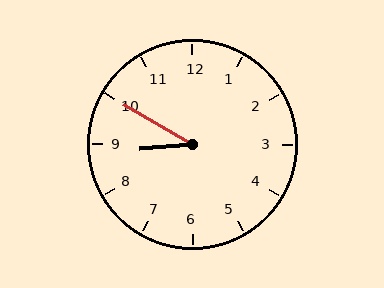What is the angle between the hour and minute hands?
Approximately 35 degrees.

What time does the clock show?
8:50.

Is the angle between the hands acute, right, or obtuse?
It is acute.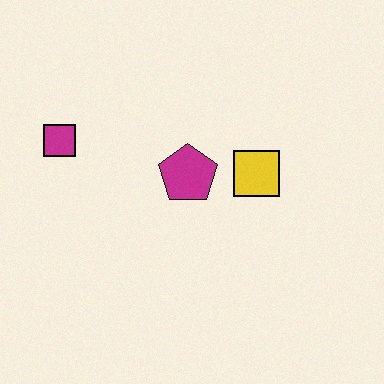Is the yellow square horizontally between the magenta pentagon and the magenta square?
No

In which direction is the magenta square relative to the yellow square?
The magenta square is to the left of the yellow square.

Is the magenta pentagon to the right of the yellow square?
No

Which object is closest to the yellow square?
The magenta pentagon is closest to the yellow square.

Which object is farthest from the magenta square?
The yellow square is farthest from the magenta square.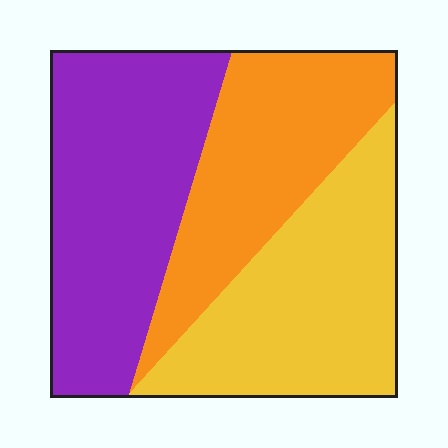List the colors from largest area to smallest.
From largest to smallest: purple, yellow, orange.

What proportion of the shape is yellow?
Yellow covers roughly 35% of the shape.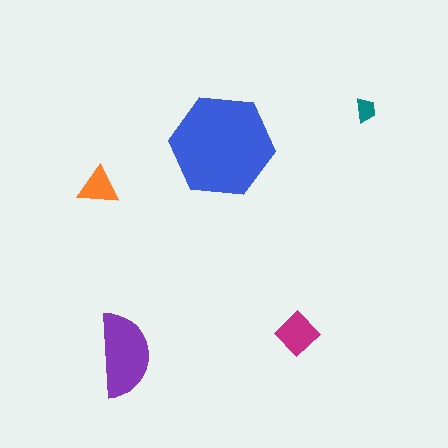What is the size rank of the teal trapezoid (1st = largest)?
5th.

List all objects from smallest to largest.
The teal trapezoid, the orange triangle, the magenta diamond, the purple semicircle, the blue hexagon.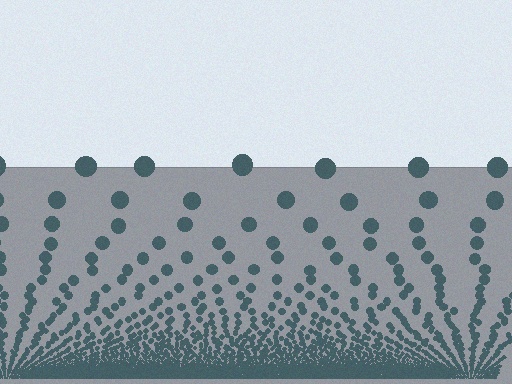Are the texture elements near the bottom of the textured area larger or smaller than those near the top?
Smaller. The gradient is inverted — elements near the bottom are smaller and denser.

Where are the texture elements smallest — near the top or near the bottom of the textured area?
Near the bottom.